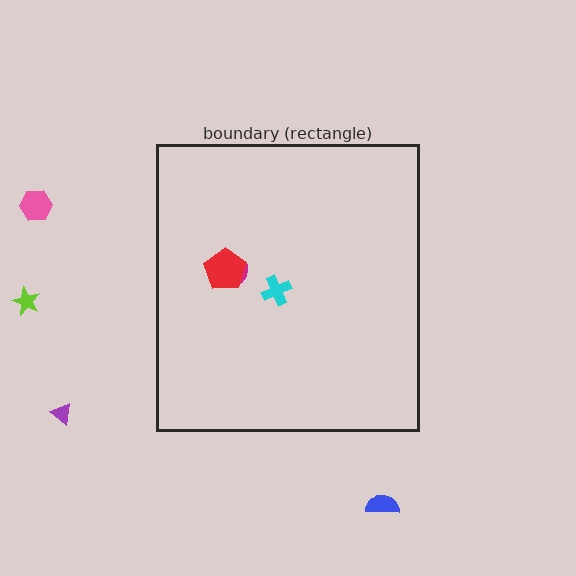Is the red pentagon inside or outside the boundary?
Inside.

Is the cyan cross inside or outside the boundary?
Inside.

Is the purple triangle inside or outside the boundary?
Outside.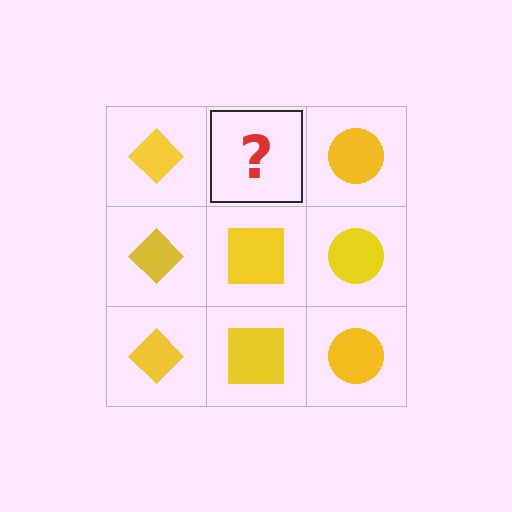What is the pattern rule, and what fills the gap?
The rule is that each column has a consistent shape. The gap should be filled with a yellow square.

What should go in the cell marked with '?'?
The missing cell should contain a yellow square.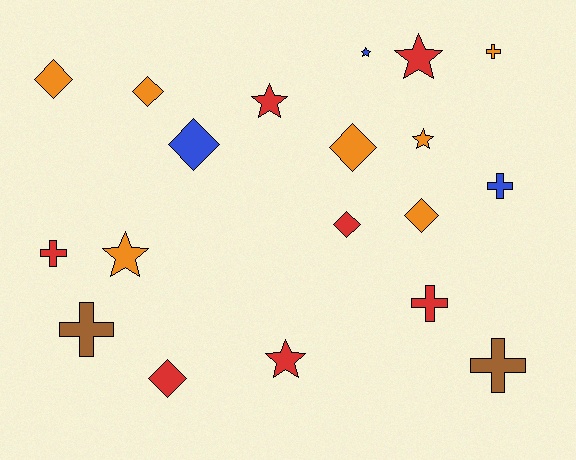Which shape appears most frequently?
Diamond, with 7 objects.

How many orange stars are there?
There are 2 orange stars.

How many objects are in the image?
There are 19 objects.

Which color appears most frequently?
Red, with 7 objects.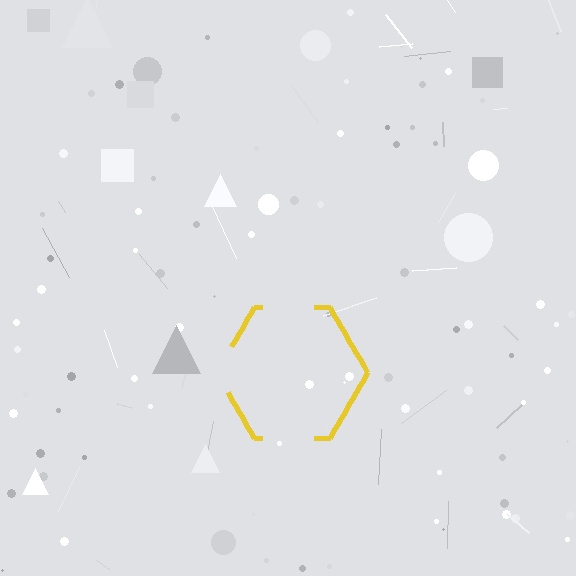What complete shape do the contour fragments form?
The contour fragments form a hexagon.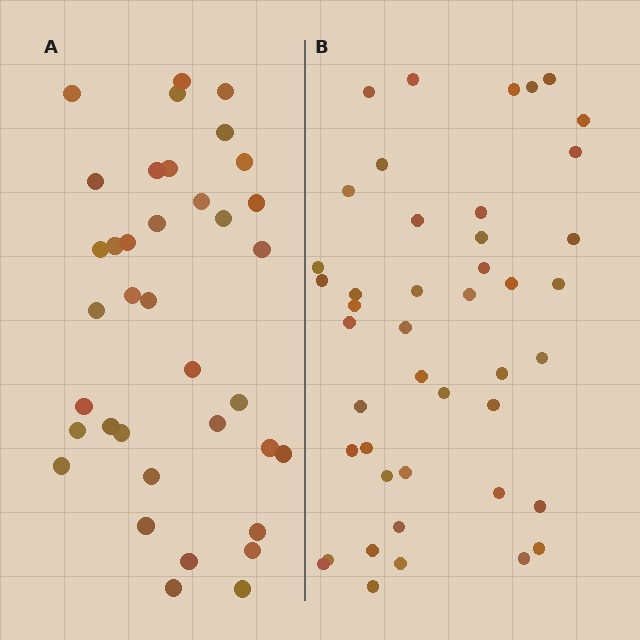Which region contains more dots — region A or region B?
Region B (the right region) has more dots.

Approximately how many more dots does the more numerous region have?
Region B has roughly 8 or so more dots than region A.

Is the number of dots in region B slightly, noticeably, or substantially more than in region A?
Region B has only slightly more — the two regions are fairly close. The ratio is roughly 1.2 to 1.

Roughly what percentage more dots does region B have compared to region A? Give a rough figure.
About 20% more.